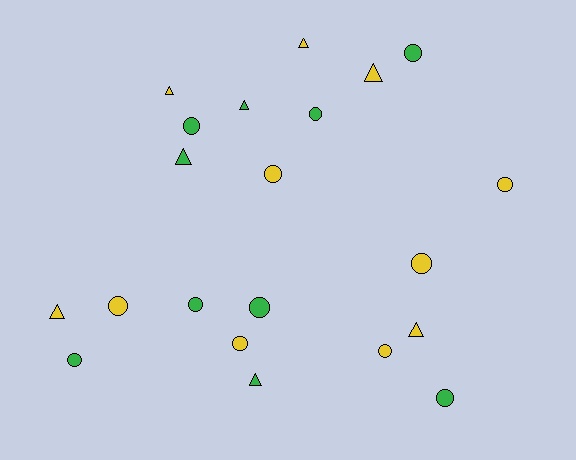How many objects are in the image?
There are 21 objects.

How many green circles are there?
There are 7 green circles.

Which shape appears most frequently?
Circle, with 13 objects.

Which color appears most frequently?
Yellow, with 11 objects.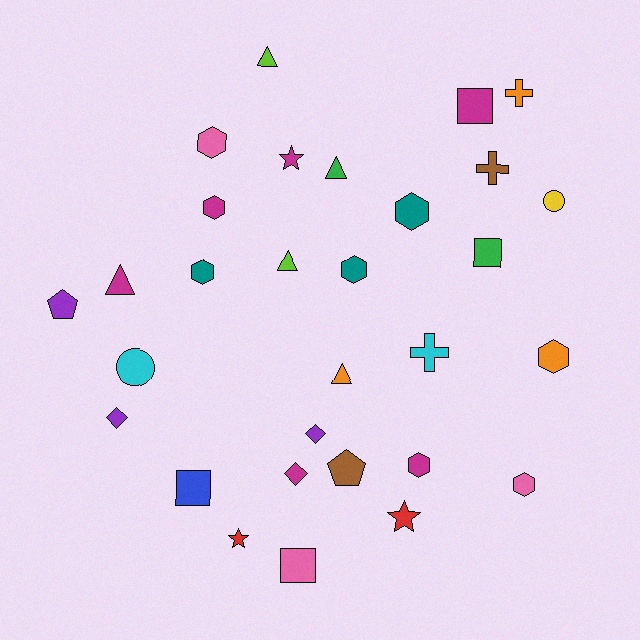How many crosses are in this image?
There are 3 crosses.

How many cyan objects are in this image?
There are 2 cyan objects.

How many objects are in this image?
There are 30 objects.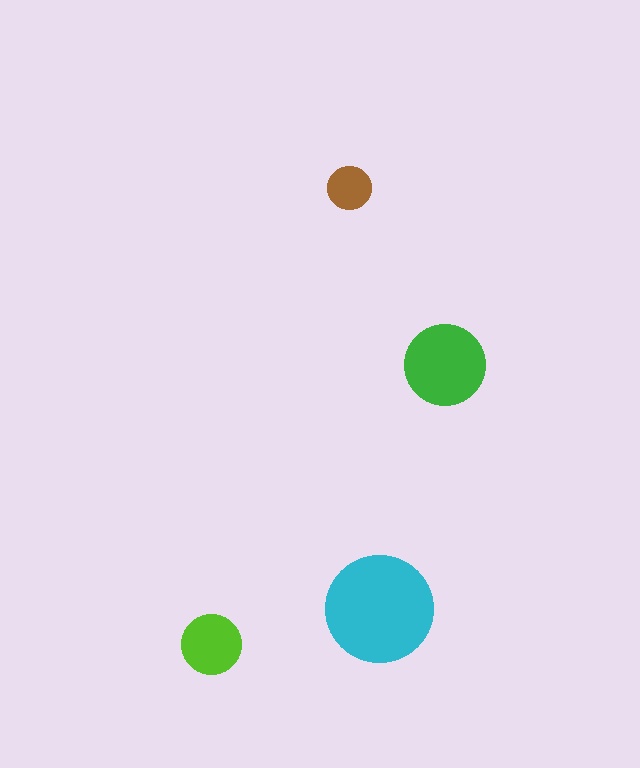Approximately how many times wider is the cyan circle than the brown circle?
About 2.5 times wider.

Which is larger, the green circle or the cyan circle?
The cyan one.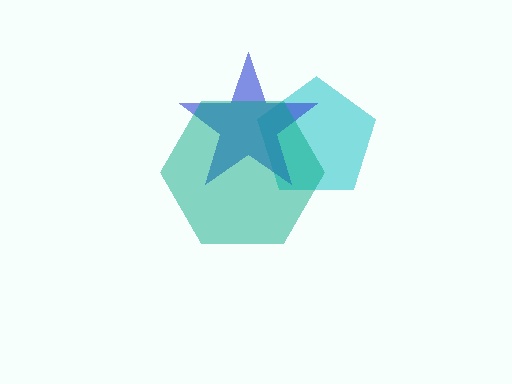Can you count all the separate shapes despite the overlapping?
Yes, there are 3 separate shapes.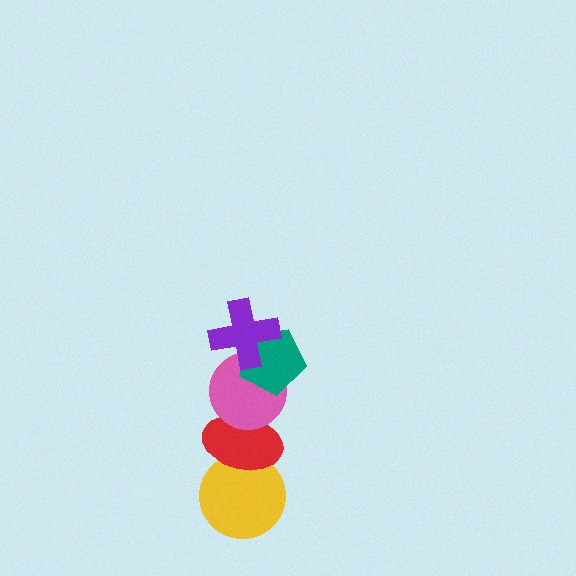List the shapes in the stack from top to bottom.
From top to bottom: the purple cross, the teal pentagon, the pink circle, the red ellipse, the yellow circle.